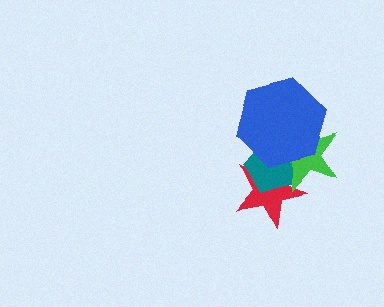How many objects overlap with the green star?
3 objects overlap with the green star.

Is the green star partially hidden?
Yes, it is partially covered by another shape.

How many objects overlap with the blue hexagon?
3 objects overlap with the blue hexagon.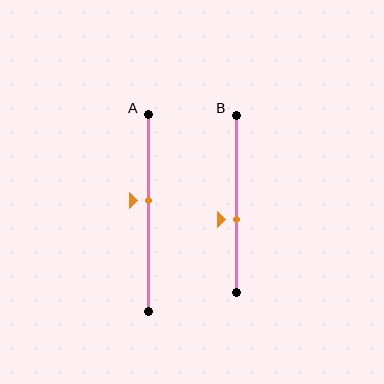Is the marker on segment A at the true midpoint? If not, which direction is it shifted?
No, the marker on segment A is shifted upward by about 6% of the segment length.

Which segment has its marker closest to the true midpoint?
Segment A has its marker closest to the true midpoint.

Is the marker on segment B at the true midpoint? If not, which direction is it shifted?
No, the marker on segment B is shifted downward by about 9% of the segment length.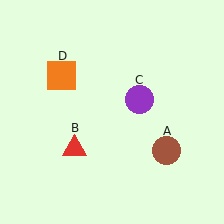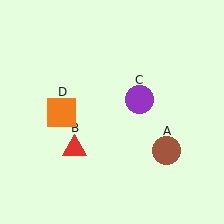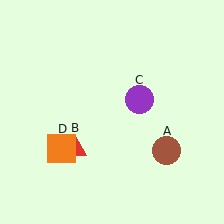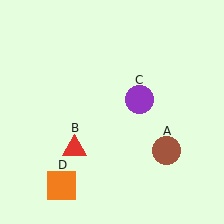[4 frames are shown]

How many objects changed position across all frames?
1 object changed position: orange square (object D).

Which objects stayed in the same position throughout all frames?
Brown circle (object A) and red triangle (object B) and purple circle (object C) remained stationary.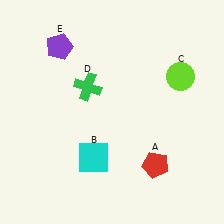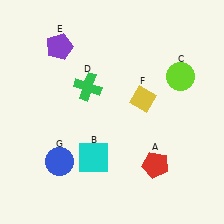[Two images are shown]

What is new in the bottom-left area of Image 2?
A blue circle (G) was added in the bottom-left area of Image 2.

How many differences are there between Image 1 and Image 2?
There are 2 differences between the two images.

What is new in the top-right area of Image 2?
A yellow diamond (F) was added in the top-right area of Image 2.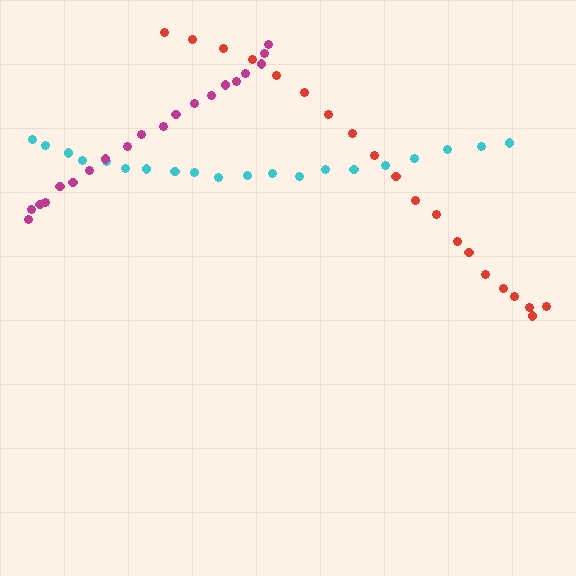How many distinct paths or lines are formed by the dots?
There are 3 distinct paths.